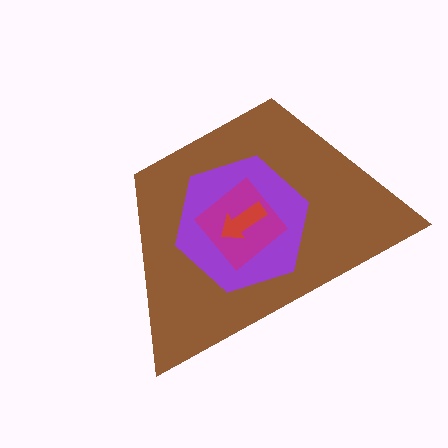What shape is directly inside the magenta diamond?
The red arrow.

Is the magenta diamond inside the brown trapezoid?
Yes.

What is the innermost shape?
The red arrow.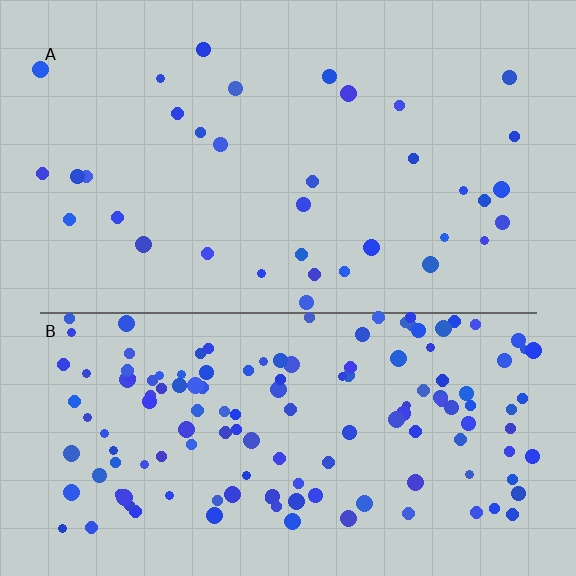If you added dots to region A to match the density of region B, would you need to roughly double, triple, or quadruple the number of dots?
Approximately quadruple.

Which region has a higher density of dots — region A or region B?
B (the bottom).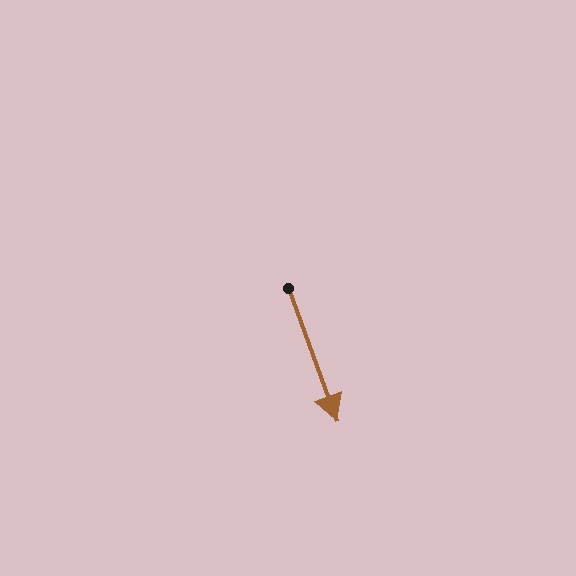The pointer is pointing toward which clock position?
Roughly 5 o'clock.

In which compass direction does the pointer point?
South.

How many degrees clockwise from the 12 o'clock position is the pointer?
Approximately 160 degrees.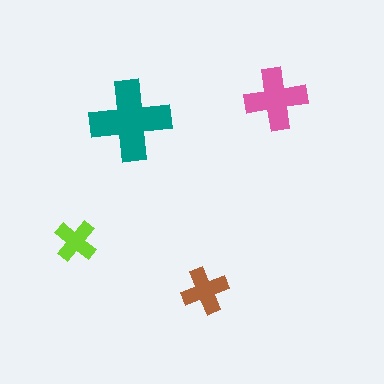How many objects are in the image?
There are 4 objects in the image.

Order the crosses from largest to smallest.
the teal one, the pink one, the brown one, the lime one.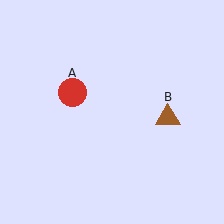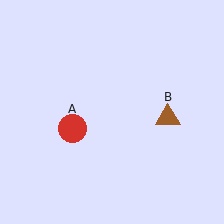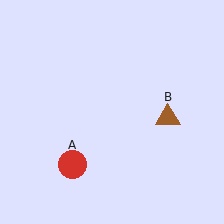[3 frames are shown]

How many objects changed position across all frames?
1 object changed position: red circle (object A).